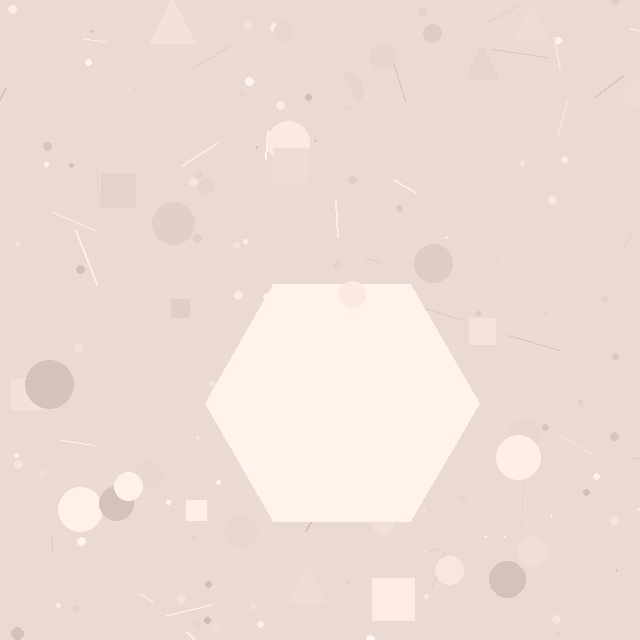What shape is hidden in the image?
A hexagon is hidden in the image.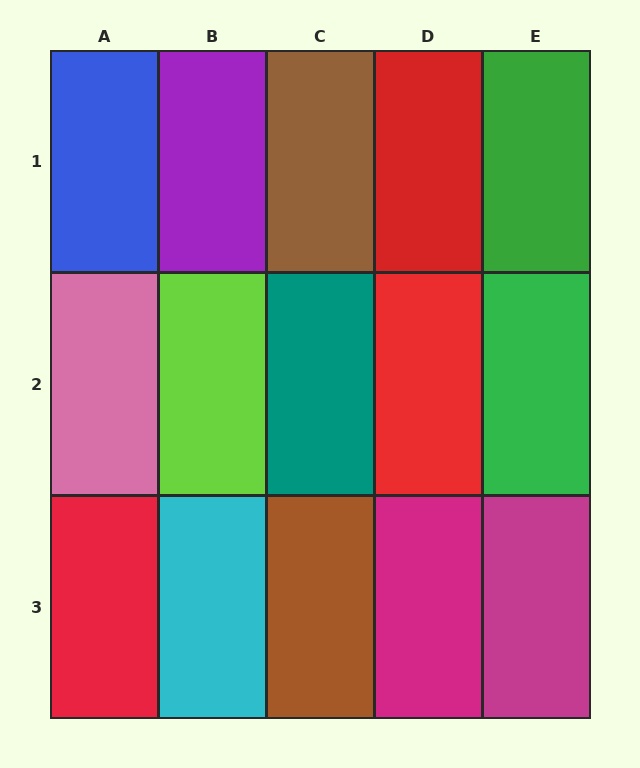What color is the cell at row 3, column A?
Red.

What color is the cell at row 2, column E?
Green.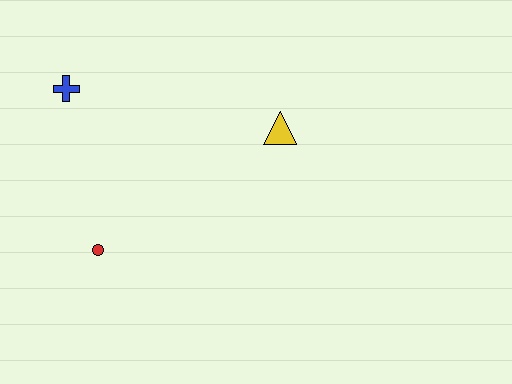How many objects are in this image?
There are 3 objects.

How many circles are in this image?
There is 1 circle.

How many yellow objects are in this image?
There is 1 yellow object.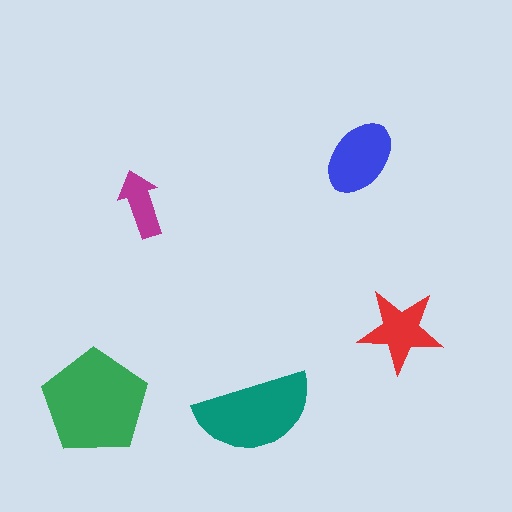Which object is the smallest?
The magenta arrow.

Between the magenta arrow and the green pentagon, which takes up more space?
The green pentagon.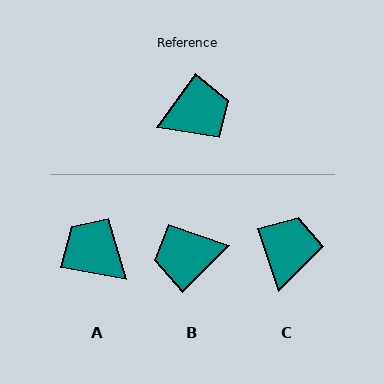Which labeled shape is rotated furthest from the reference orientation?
B, about 171 degrees away.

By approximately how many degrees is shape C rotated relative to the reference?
Approximately 54 degrees counter-clockwise.